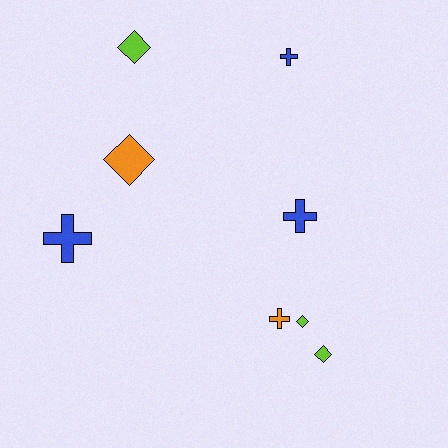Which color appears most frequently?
Lime, with 3 objects.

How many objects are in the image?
There are 8 objects.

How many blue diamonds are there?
There are no blue diamonds.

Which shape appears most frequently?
Diamond, with 4 objects.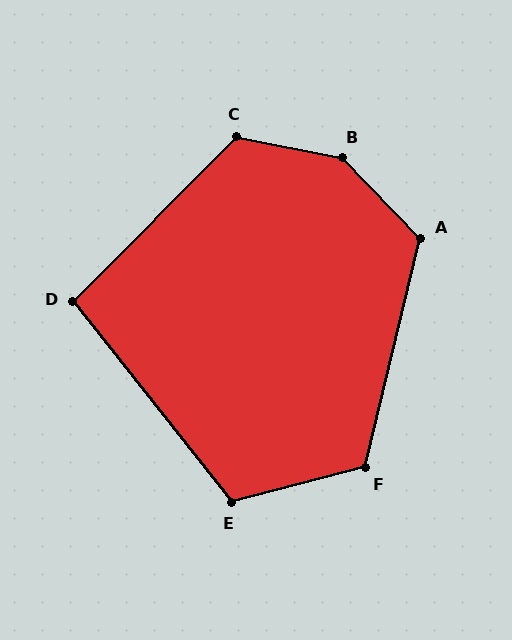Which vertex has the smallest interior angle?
D, at approximately 97 degrees.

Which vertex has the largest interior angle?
B, at approximately 145 degrees.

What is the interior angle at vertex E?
Approximately 114 degrees (obtuse).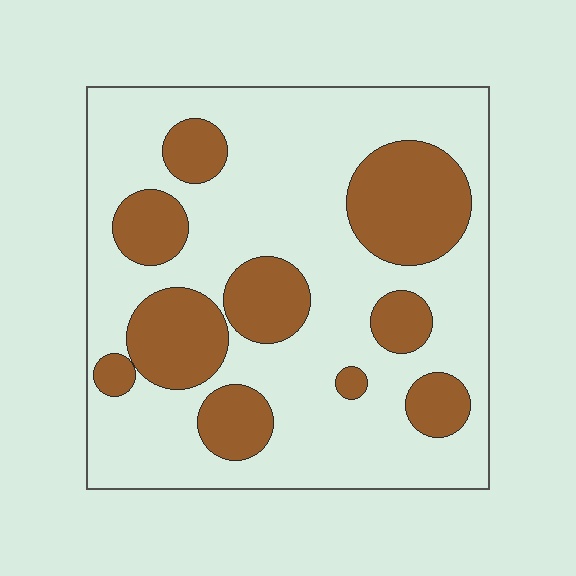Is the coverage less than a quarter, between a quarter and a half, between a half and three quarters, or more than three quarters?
Between a quarter and a half.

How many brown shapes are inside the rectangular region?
10.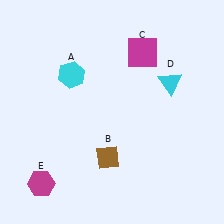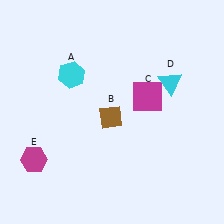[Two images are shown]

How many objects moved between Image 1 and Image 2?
3 objects moved between the two images.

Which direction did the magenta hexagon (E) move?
The magenta hexagon (E) moved up.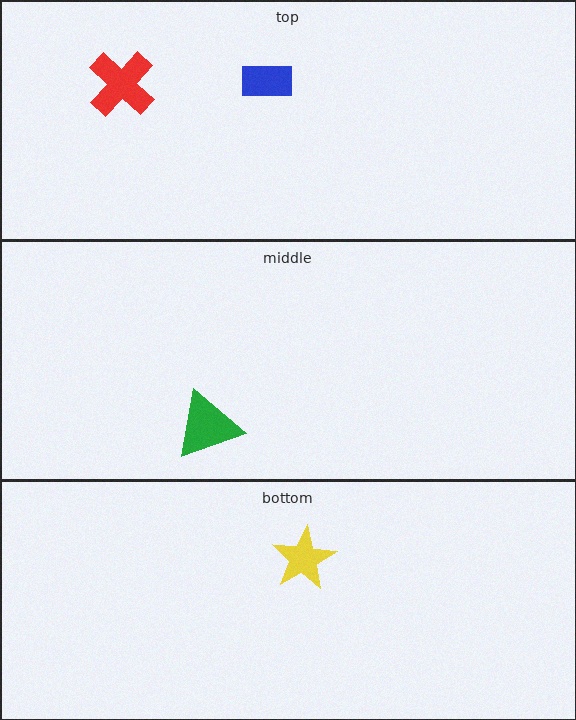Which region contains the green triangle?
The middle region.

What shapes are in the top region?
The red cross, the blue rectangle.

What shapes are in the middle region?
The green triangle.